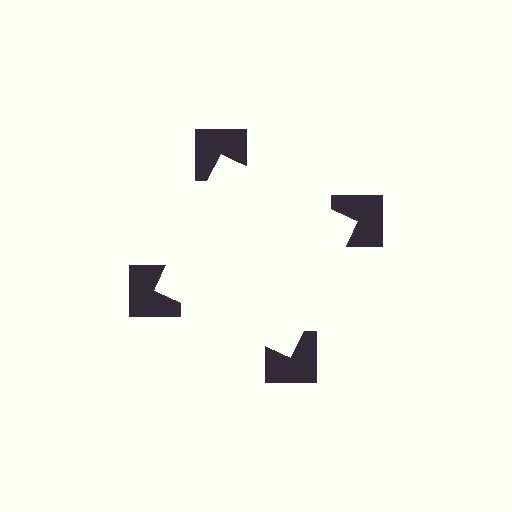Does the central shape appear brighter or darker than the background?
It typically appears slightly brighter than the background, even though no actual brightness change is drawn.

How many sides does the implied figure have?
4 sides.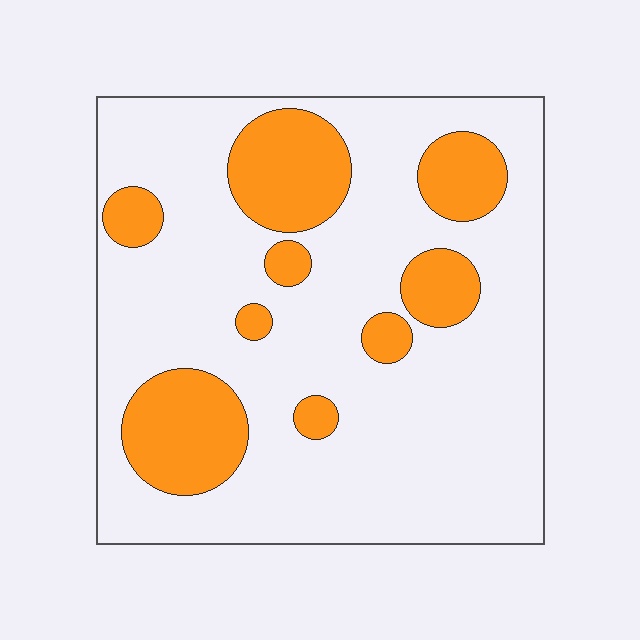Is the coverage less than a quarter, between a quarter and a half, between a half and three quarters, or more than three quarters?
Less than a quarter.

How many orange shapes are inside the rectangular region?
9.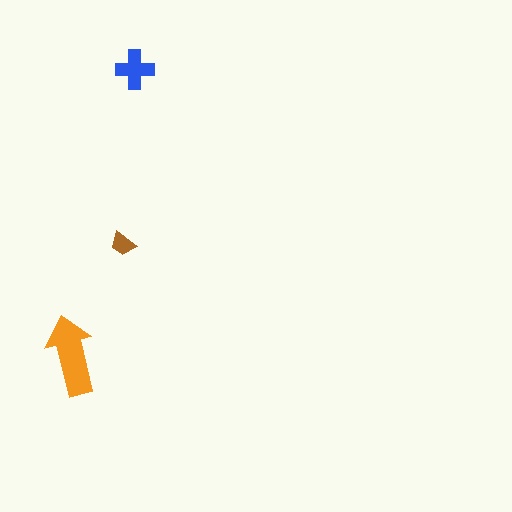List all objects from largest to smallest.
The orange arrow, the blue cross, the brown trapezoid.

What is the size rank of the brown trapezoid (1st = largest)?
3rd.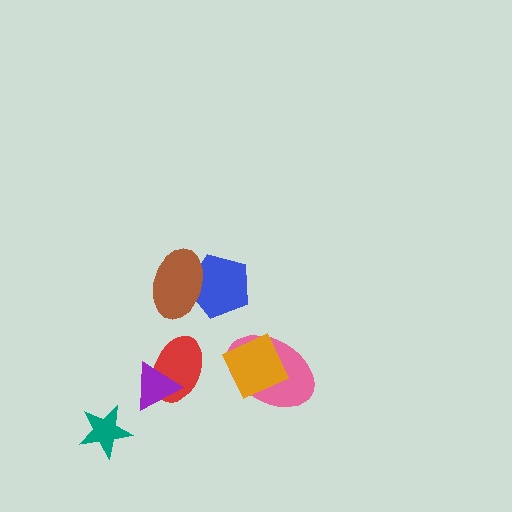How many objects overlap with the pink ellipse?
1 object overlaps with the pink ellipse.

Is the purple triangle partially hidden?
No, no other shape covers it.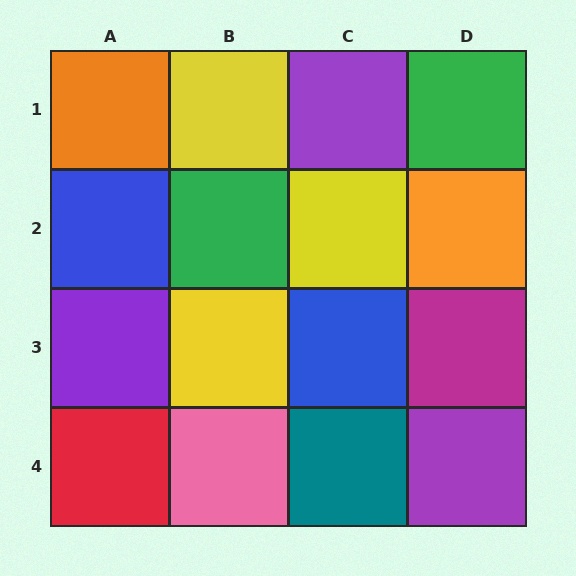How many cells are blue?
2 cells are blue.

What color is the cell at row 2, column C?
Yellow.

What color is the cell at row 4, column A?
Red.